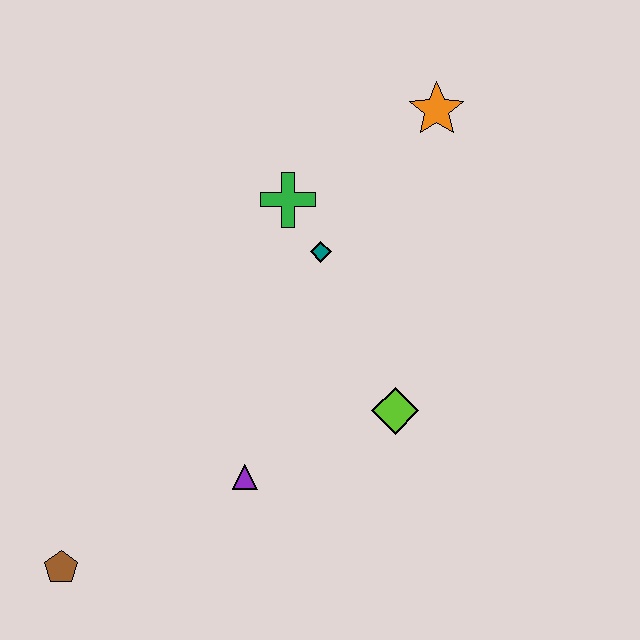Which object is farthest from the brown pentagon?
The orange star is farthest from the brown pentagon.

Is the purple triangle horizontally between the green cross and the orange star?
No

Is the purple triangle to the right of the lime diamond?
No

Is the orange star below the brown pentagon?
No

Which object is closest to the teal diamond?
The green cross is closest to the teal diamond.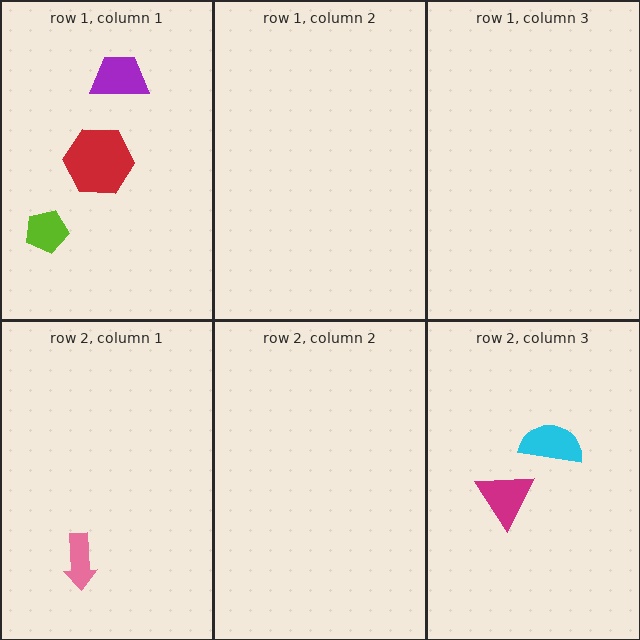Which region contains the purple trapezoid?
The row 1, column 1 region.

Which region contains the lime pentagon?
The row 1, column 1 region.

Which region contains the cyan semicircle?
The row 2, column 3 region.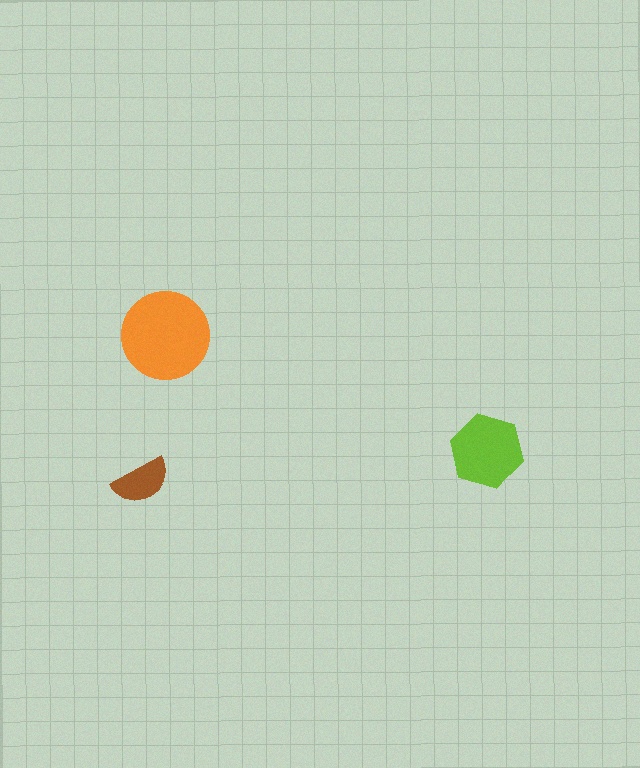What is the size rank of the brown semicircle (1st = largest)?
3rd.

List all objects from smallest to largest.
The brown semicircle, the lime hexagon, the orange circle.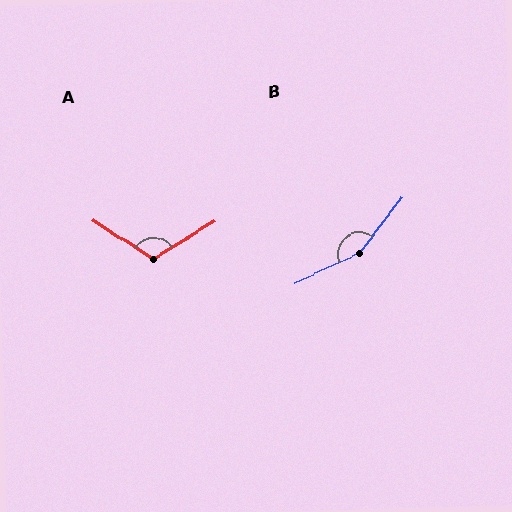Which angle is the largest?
B, at approximately 152 degrees.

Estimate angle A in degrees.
Approximately 115 degrees.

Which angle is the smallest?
A, at approximately 115 degrees.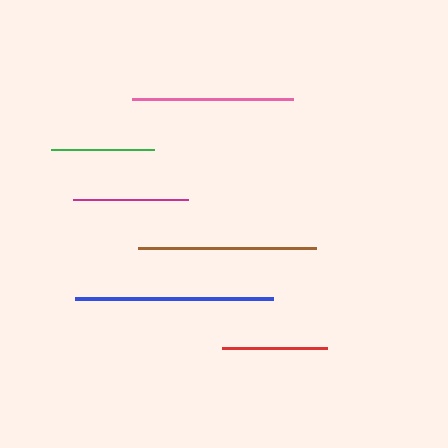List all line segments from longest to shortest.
From longest to shortest: blue, brown, pink, magenta, red, green.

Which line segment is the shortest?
The green line is the shortest at approximately 103 pixels.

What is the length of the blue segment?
The blue segment is approximately 198 pixels long.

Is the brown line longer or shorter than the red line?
The brown line is longer than the red line.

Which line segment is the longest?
The blue line is the longest at approximately 198 pixels.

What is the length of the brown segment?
The brown segment is approximately 178 pixels long.